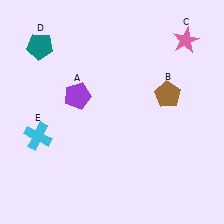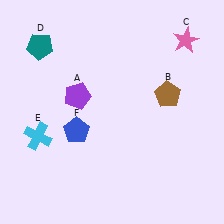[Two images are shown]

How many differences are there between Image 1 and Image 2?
There is 1 difference between the two images.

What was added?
A blue pentagon (F) was added in Image 2.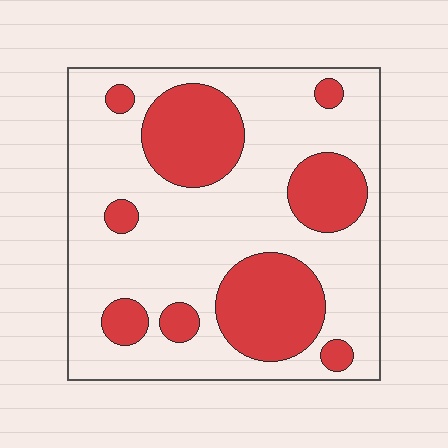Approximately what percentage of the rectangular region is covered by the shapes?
Approximately 30%.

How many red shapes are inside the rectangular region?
9.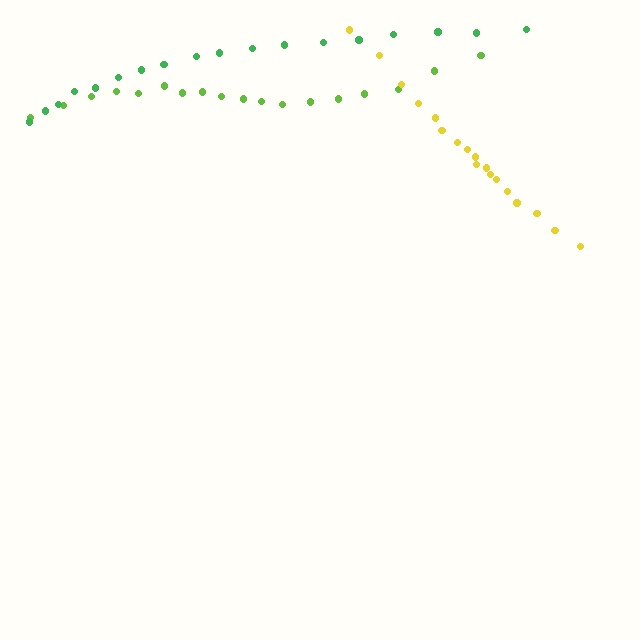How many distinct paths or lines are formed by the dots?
There are 3 distinct paths.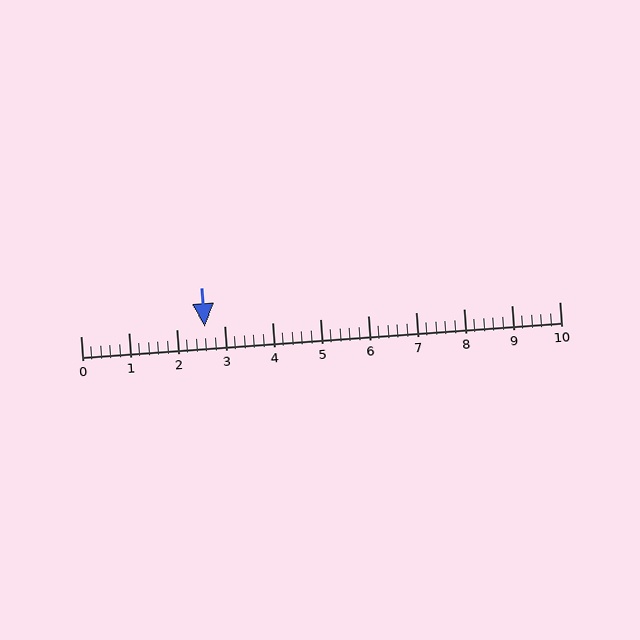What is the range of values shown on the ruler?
The ruler shows values from 0 to 10.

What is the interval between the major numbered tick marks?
The major tick marks are spaced 1 units apart.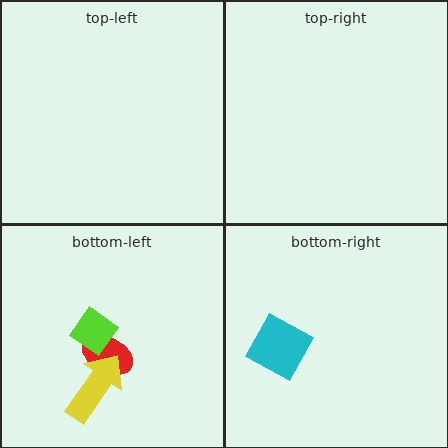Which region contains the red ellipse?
The bottom-left region.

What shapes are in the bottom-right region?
The cyan square.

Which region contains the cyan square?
The bottom-right region.